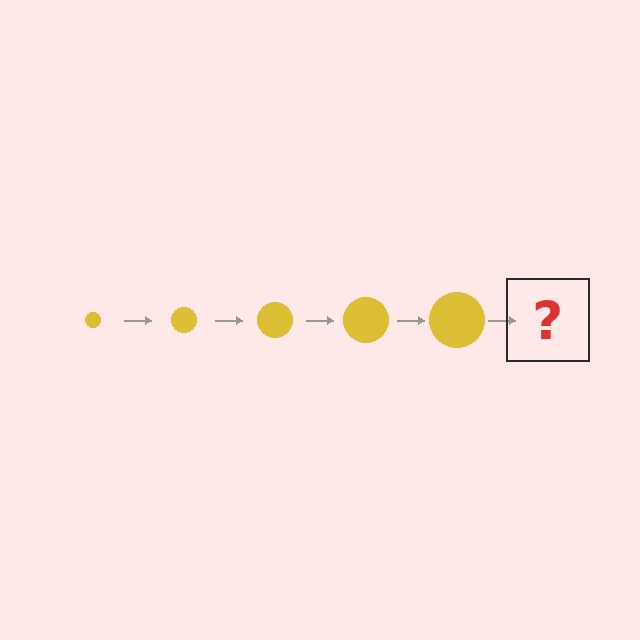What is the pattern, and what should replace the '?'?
The pattern is that the circle gets progressively larger each step. The '?' should be a yellow circle, larger than the previous one.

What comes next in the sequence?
The next element should be a yellow circle, larger than the previous one.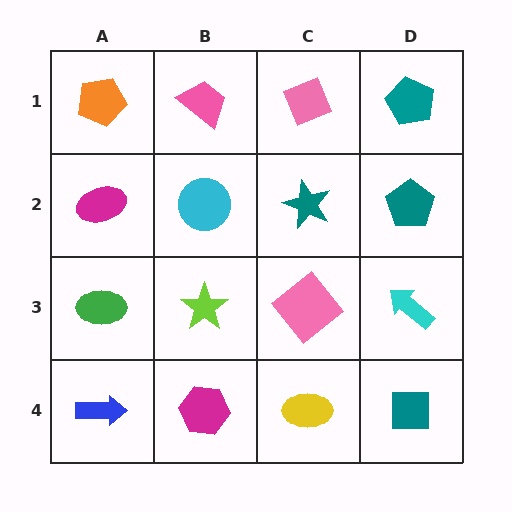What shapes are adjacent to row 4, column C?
A pink diamond (row 3, column C), a magenta hexagon (row 4, column B), a teal square (row 4, column D).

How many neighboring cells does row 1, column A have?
2.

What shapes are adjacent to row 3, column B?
A cyan circle (row 2, column B), a magenta hexagon (row 4, column B), a green ellipse (row 3, column A), a pink diamond (row 3, column C).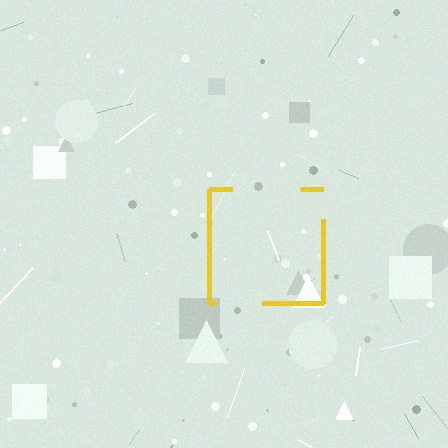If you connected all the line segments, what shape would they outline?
They would outline a square.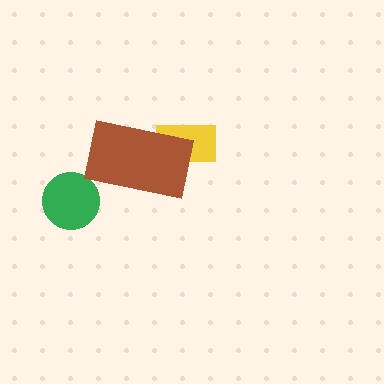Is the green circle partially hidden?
No, no other shape covers it.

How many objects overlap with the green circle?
0 objects overlap with the green circle.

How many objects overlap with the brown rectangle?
1 object overlaps with the brown rectangle.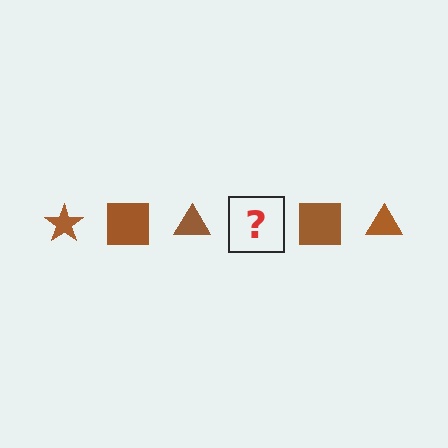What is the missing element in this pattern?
The missing element is a brown star.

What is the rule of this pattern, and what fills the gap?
The rule is that the pattern cycles through star, square, triangle shapes in brown. The gap should be filled with a brown star.